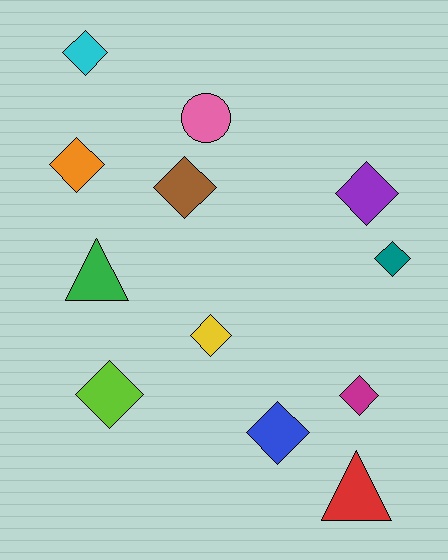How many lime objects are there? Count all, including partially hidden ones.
There is 1 lime object.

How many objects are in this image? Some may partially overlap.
There are 12 objects.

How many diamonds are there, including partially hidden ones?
There are 9 diamonds.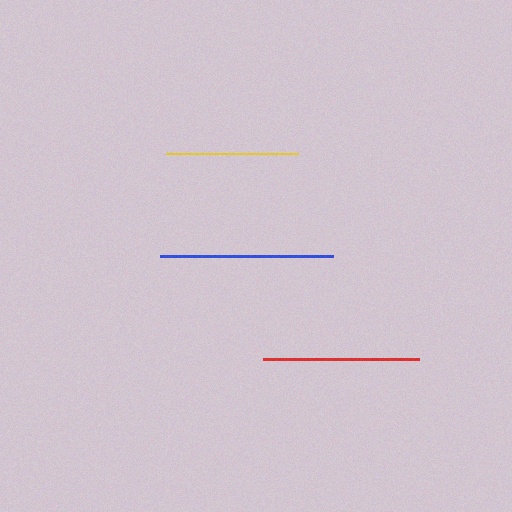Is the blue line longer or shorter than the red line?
The blue line is longer than the red line.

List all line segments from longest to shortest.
From longest to shortest: blue, red, yellow.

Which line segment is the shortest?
The yellow line is the shortest at approximately 132 pixels.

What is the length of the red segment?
The red segment is approximately 156 pixels long.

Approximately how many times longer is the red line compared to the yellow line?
The red line is approximately 1.2 times the length of the yellow line.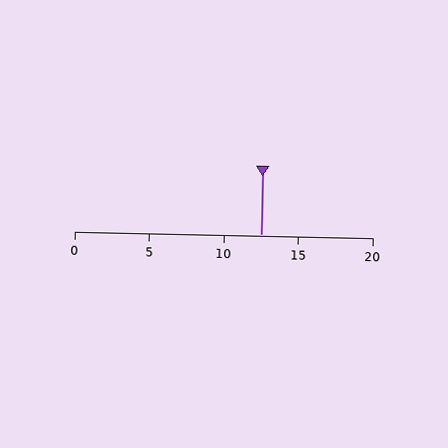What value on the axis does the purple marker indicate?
The marker indicates approximately 12.5.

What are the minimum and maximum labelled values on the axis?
The axis runs from 0 to 20.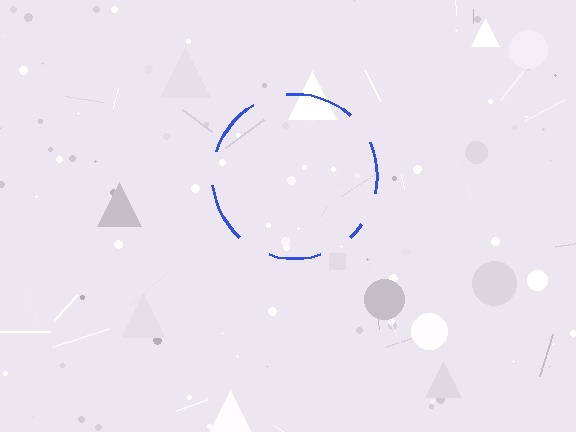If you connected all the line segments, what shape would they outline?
They would outline a circle.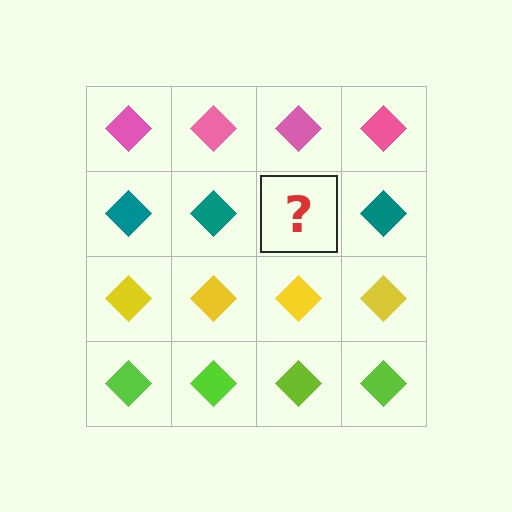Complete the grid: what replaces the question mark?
The question mark should be replaced with a teal diamond.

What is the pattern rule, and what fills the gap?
The rule is that each row has a consistent color. The gap should be filled with a teal diamond.